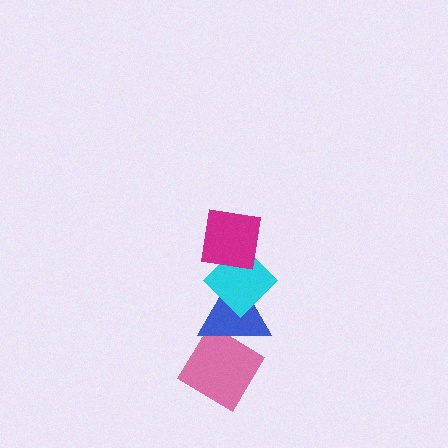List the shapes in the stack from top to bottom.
From top to bottom: the magenta square, the cyan diamond, the blue triangle, the pink diamond.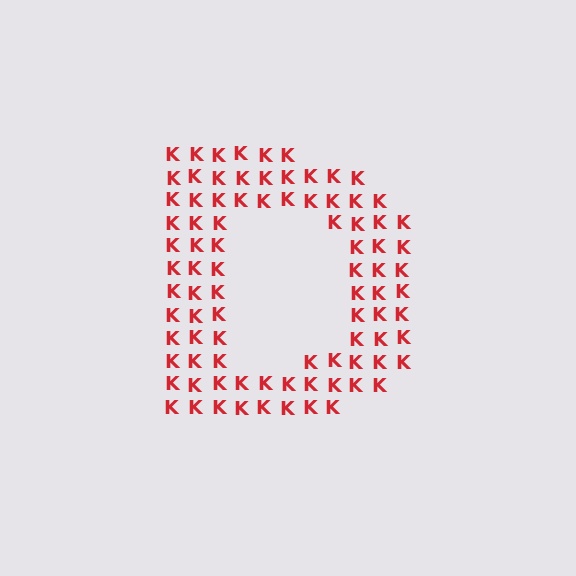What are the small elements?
The small elements are letter K's.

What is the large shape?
The large shape is the letter D.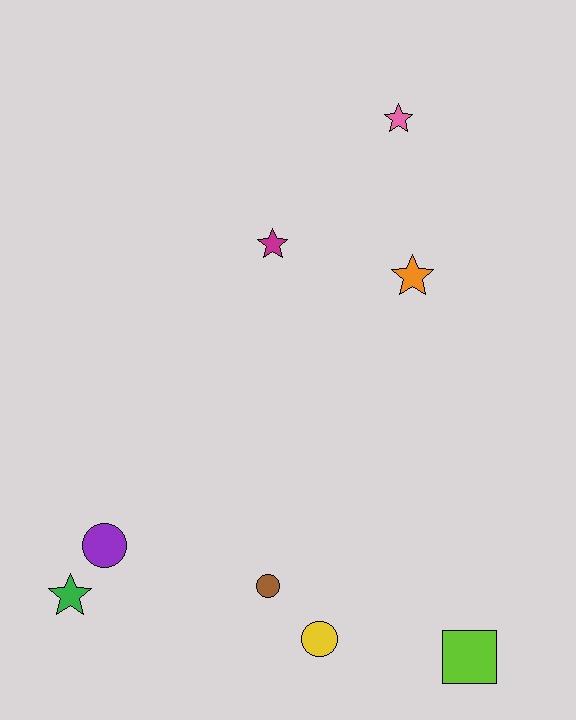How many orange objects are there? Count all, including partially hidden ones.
There is 1 orange object.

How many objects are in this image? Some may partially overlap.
There are 8 objects.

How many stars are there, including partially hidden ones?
There are 4 stars.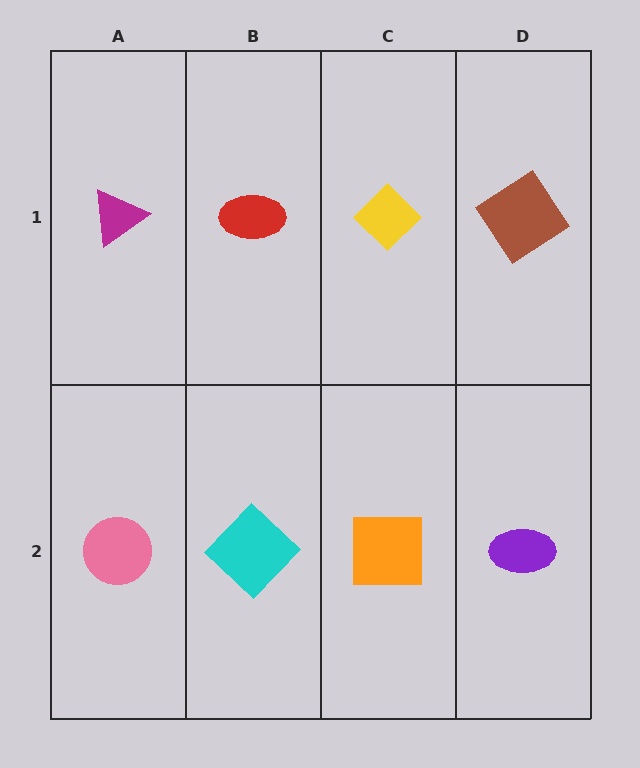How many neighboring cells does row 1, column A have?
2.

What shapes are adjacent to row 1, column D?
A purple ellipse (row 2, column D), a yellow diamond (row 1, column C).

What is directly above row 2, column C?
A yellow diamond.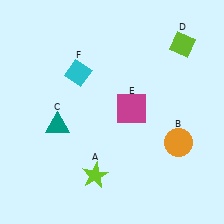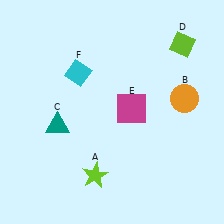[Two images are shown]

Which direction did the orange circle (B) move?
The orange circle (B) moved up.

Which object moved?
The orange circle (B) moved up.